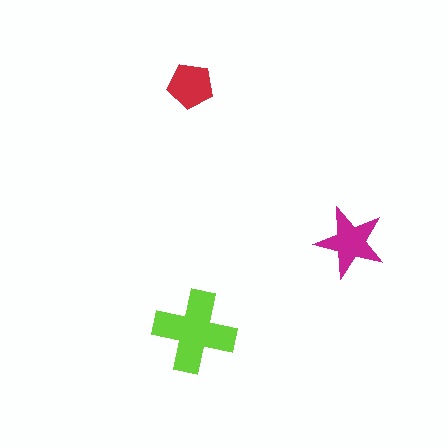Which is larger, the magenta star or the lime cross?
The lime cross.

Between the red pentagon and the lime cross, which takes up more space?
The lime cross.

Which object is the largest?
The lime cross.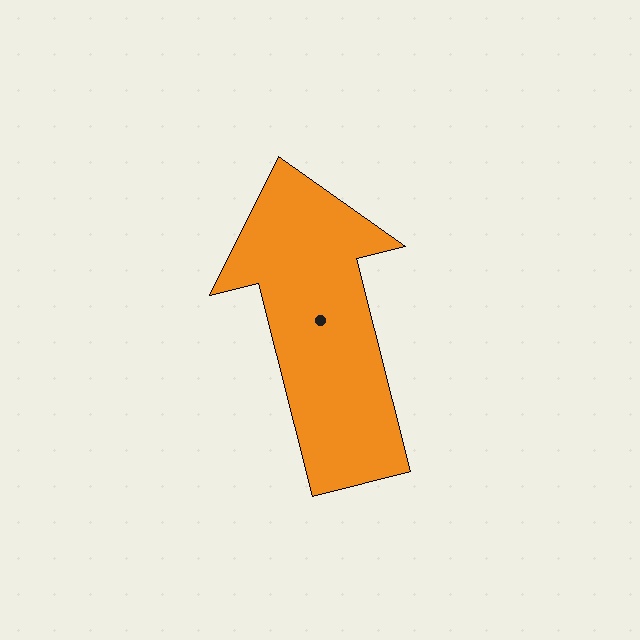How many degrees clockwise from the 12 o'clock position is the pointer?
Approximately 346 degrees.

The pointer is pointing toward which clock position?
Roughly 12 o'clock.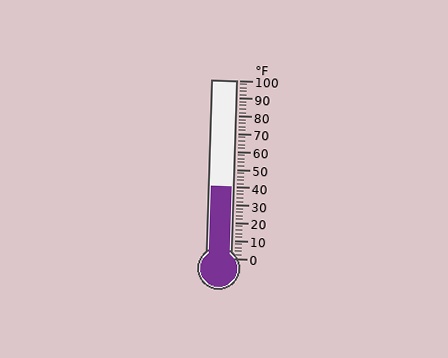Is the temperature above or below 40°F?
The temperature is at 40°F.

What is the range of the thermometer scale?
The thermometer scale ranges from 0°F to 100°F.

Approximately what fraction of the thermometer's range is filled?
The thermometer is filled to approximately 40% of its range.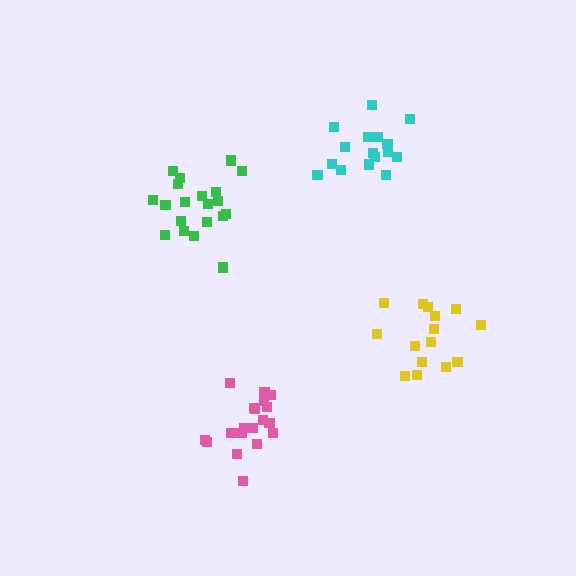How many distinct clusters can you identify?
There are 4 distinct clusters.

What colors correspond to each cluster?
The clusters are colored: pink, yellow, green, cyan.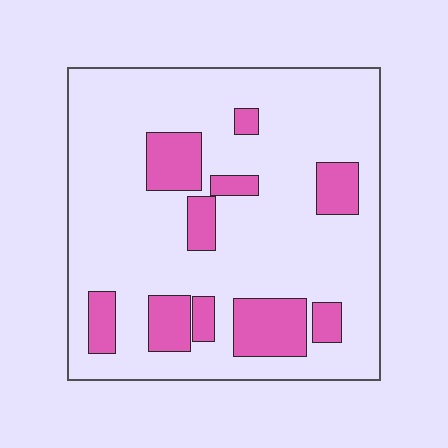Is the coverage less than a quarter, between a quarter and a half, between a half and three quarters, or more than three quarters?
Less than a quarter.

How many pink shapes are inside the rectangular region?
10.